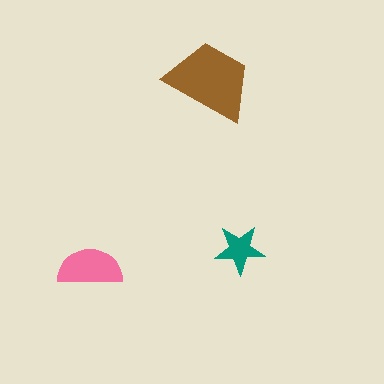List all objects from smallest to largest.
The teal star, the pink semicircle, the brown trapezoid.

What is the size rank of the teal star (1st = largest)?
3rd.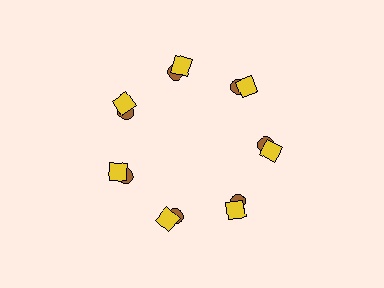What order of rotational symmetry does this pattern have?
This pattern has 7-fold rotational symmetry.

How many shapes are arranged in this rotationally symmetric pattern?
There are 14 shapes, arranged in 7 groups of 2.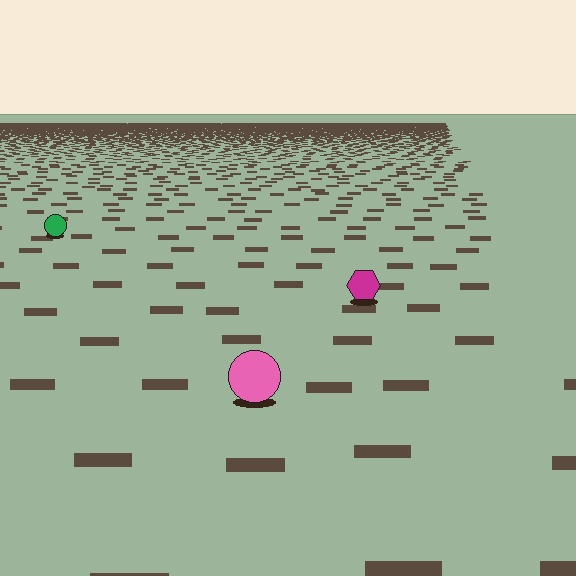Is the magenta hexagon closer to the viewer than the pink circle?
No. The pink circle is closer — you can tell from the texture gradient: the ground texture is coarser near it.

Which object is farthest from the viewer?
The green circle is farthest from the viewer. It appears smaller and the ground texture around it is denser.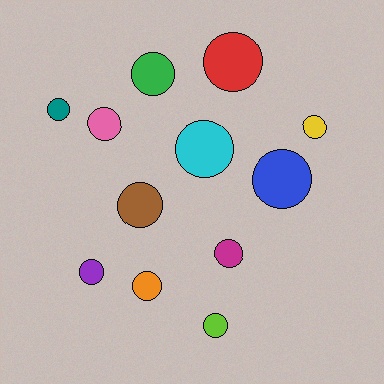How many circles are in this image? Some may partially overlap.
There are 12 circles.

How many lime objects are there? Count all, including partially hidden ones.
There is 1 lime object.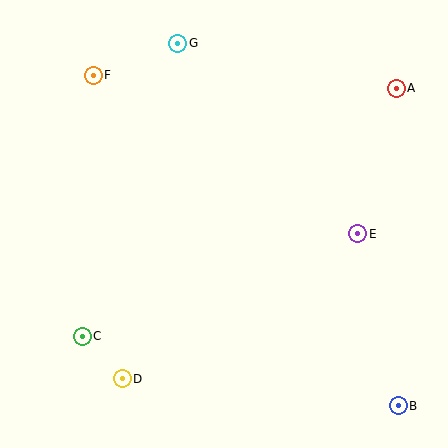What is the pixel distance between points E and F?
The distance between E and F is 308 pixels.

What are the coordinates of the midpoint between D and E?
The midpoint between D and E is at (240, 306).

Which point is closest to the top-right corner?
Point A is closest to the top-right corner.